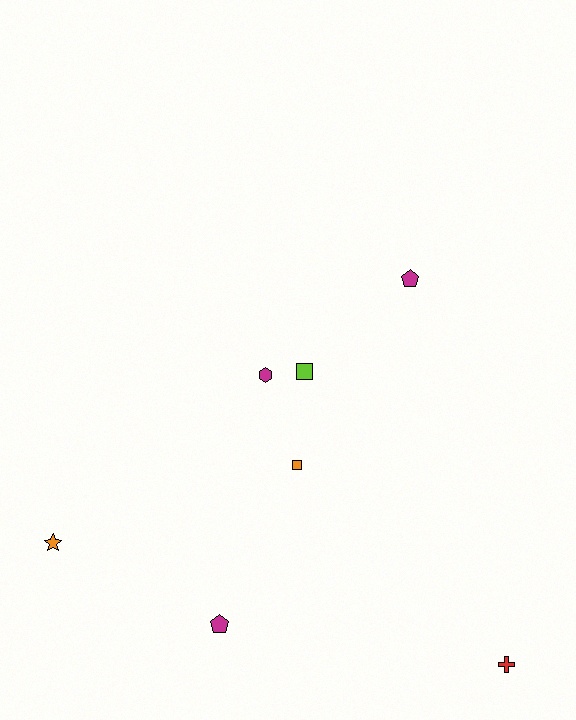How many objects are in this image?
There are 7 objects.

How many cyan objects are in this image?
There are no cyan objects.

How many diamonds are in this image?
There are no diamonds.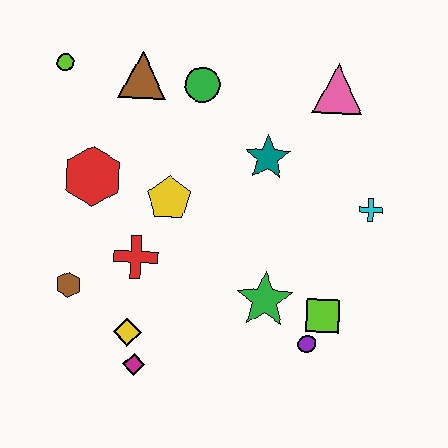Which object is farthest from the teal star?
The magenta diamond is farthest from the teal star.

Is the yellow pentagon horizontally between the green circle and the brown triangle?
Yes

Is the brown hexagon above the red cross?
No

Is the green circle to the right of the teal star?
No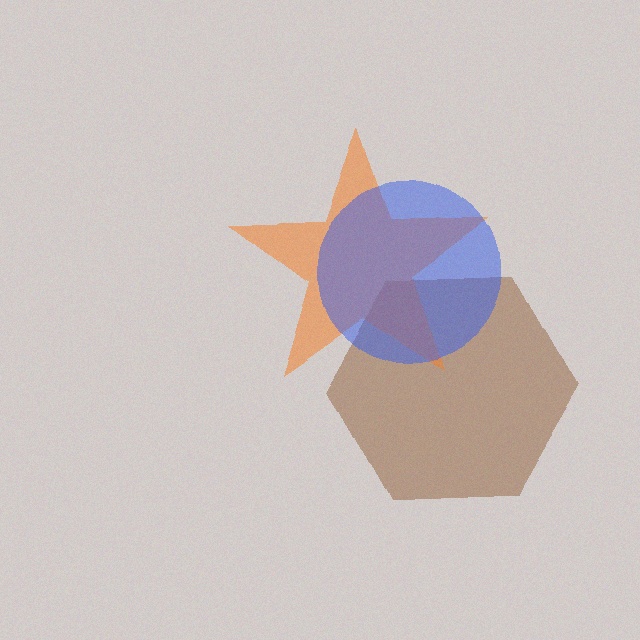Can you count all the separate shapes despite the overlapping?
Yes, there are 3 separate shapes.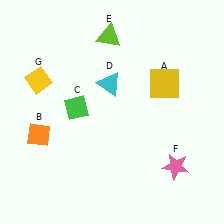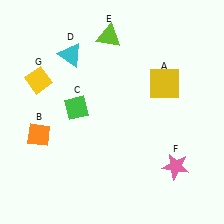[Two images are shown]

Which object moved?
The cyan triangle (D) moved left.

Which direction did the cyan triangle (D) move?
The cyan triangle (D) moved left.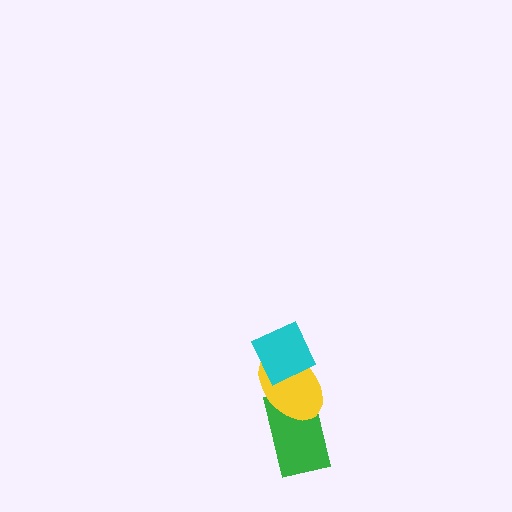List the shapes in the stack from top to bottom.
From top to bottom: the cyan diamond, the yellow ellipse, the green rectangle.